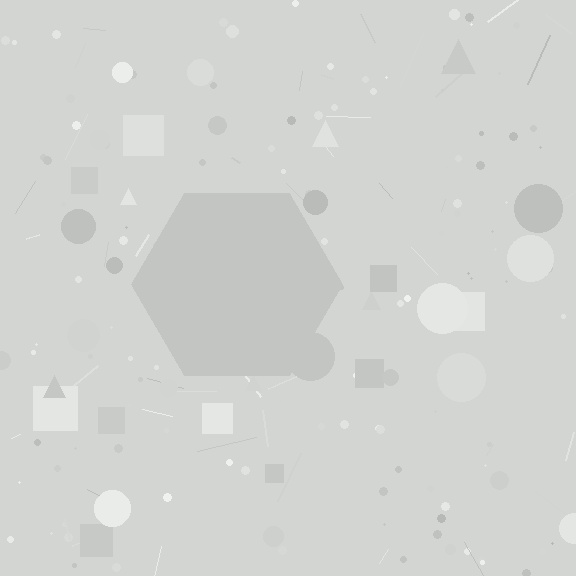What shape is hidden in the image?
A hexagon is hidden in the image.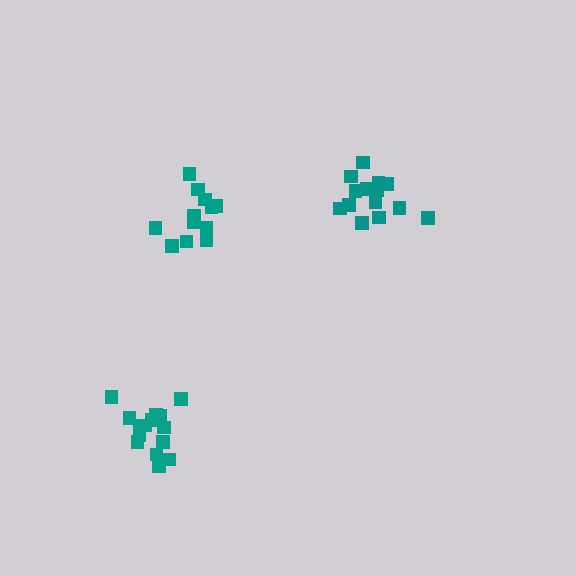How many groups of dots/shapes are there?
There are 3 groups.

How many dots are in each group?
Group 1: 15 dots, Group 2: 12 dots, Group 3: 14 dots (41 total).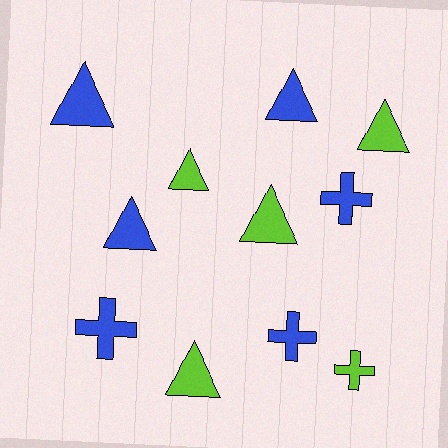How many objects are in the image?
There are 11 objects.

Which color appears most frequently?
Blue, with 6 objects.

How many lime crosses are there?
There is 1 lime cross.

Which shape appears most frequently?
Triangle, with 7 objects.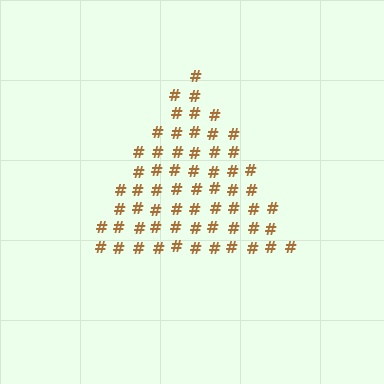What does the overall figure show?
The overall figure shows a triangle.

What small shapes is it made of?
It is made of small hash symbols.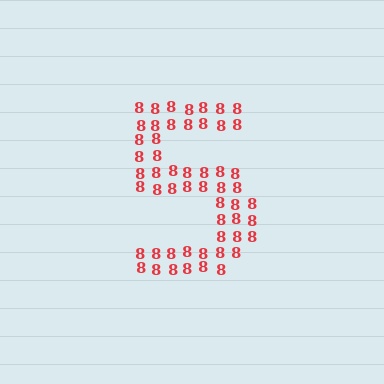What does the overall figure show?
The overall figure shows the digit 5.